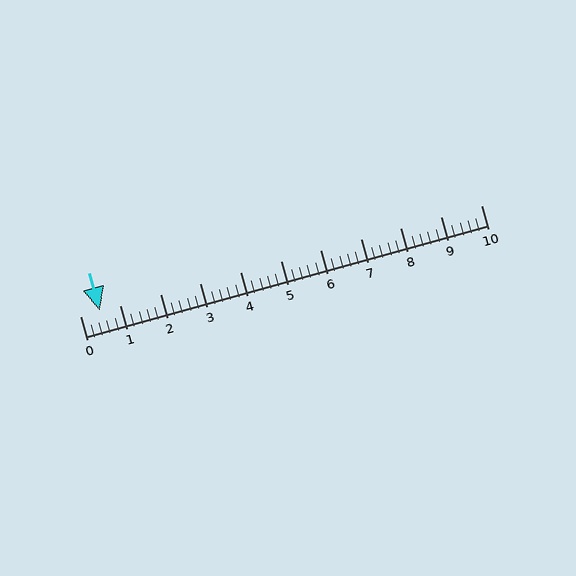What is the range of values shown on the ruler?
The ruler shows values from 0 to 10.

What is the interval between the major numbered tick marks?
The major tick marks are spaced 1 units apart.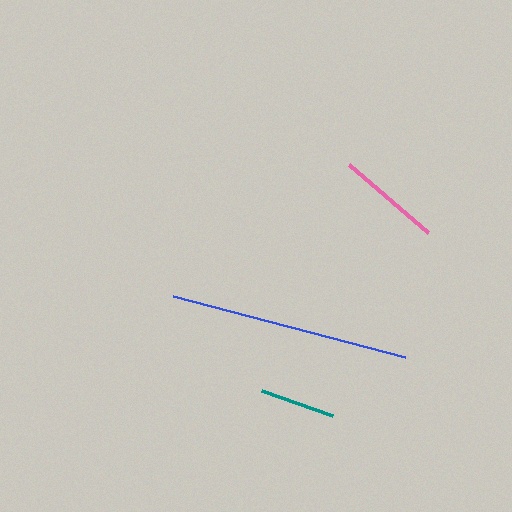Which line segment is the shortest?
The teal line is the shortest at approximately 76 pixels.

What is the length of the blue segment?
The blue segment is approximately 240 pixels long.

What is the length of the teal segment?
The teal segment is approximately 76 pixels long.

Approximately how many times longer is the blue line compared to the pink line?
The blue line is approximately 2.3 times the length of the pink line.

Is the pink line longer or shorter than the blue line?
The blue line is longer than the pink line.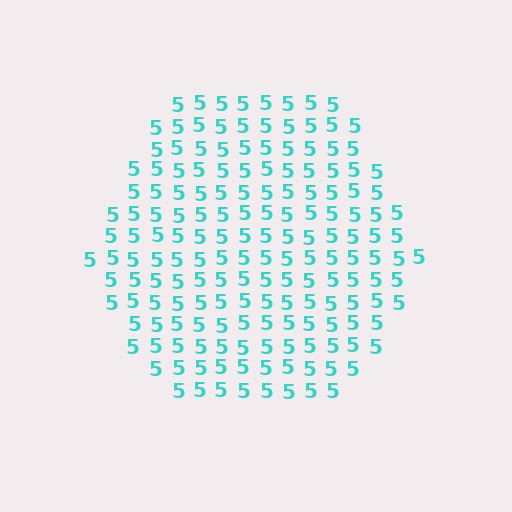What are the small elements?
The small elements are digit 5's.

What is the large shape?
The large shape is a hexagon.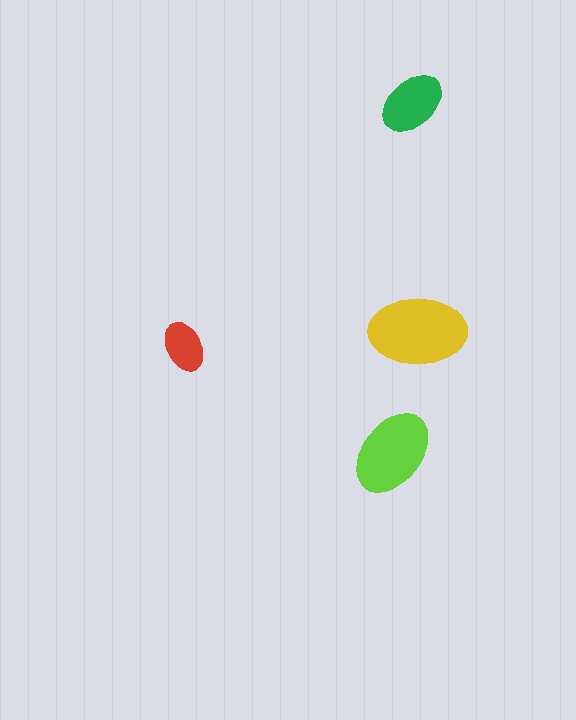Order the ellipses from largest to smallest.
the yellow one, the lime one, the green one, the red one.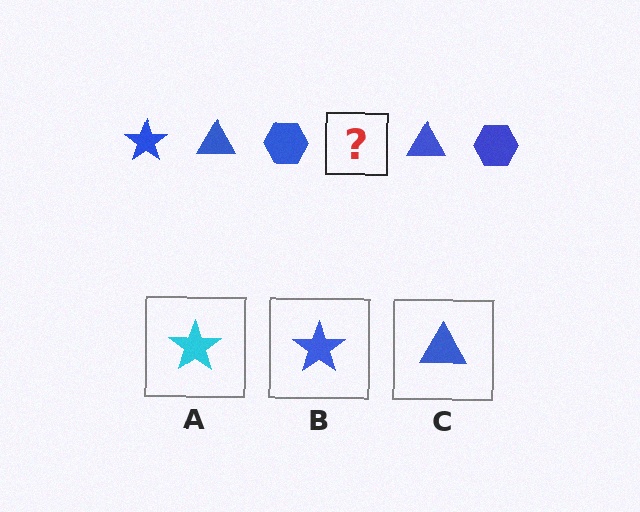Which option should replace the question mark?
Option B.